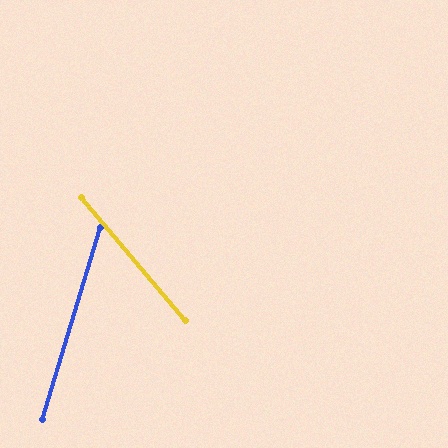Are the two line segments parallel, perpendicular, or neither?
Neither parallel nor perpendicular — they differ by about 57°.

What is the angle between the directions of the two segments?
Approximately 57 degrees.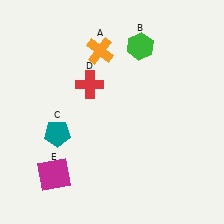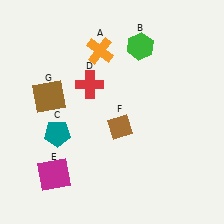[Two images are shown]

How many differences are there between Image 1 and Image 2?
There are 2 differences between the two images.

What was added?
A brown diamond (F), a brown square (G) were added in Image 2.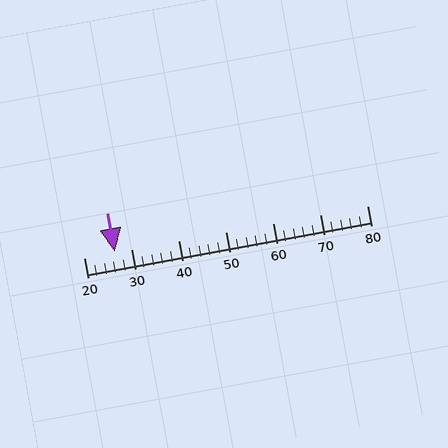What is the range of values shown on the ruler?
The ruler shows values from 20 to 80.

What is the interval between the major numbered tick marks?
The major tick marks are spaced 10 units apart.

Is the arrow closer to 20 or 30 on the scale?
The arrow is closer to 30.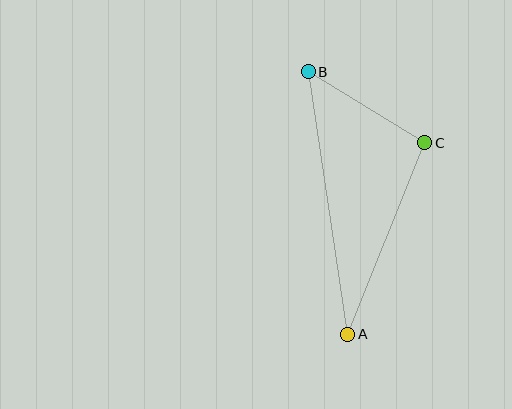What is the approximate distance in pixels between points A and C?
The distance between A and C is approximately 206 pixels.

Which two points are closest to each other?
Points B and C are closest to each other.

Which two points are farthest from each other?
Points A and B are farthest from each other.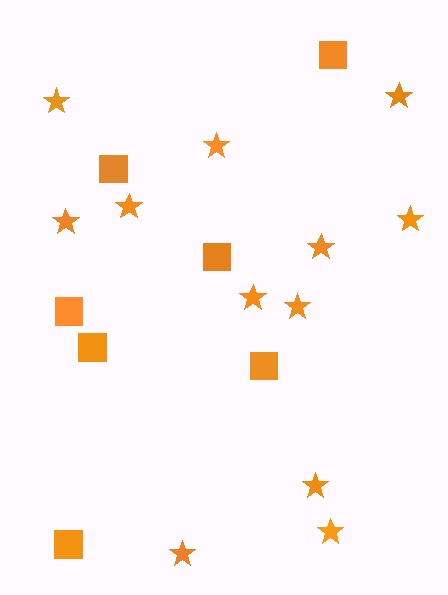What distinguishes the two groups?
There are 2 groups: one group of stars (12) and one group of squares (7).